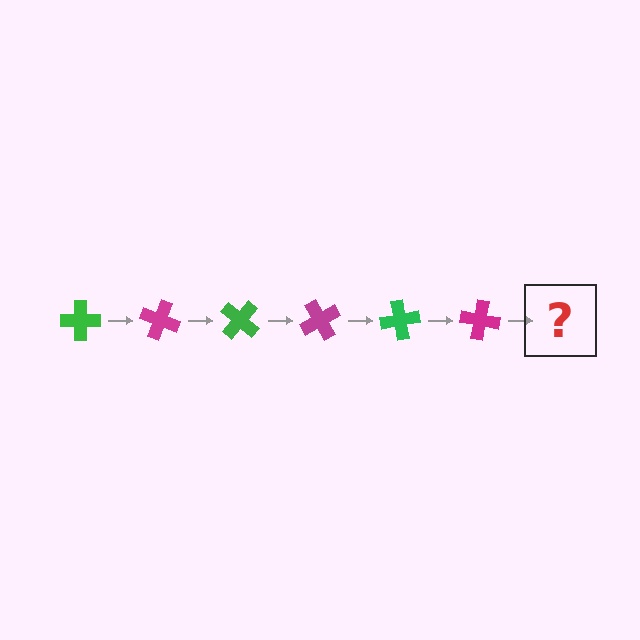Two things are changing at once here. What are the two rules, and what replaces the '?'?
The two rules are that it rotates 20 degrees each step and the color cycles through green and magenta. The '?' should be a green cross, rotated 120 degrees from the start.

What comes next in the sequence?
The next element should be a green cross, rotated 120 degrees from the start.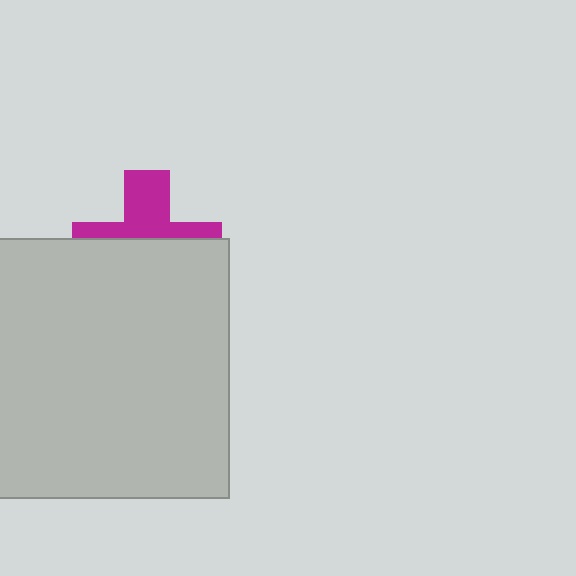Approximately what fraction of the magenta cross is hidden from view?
Roughly 59% of the magenta cross is hidden behind the light gray rectangle.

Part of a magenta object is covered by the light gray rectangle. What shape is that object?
It is a cross.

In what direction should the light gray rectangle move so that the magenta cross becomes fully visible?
The light gray rectangle should move down. That is the shortest direction to clear the overlap and leave the magenta cross fully visible.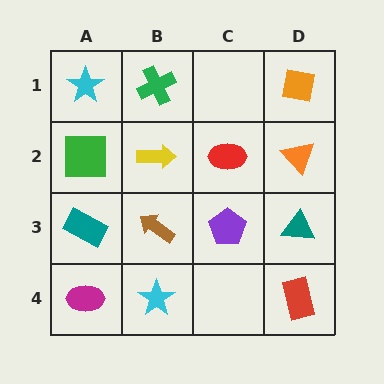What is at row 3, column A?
A teal rectangle.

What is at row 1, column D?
An orange square.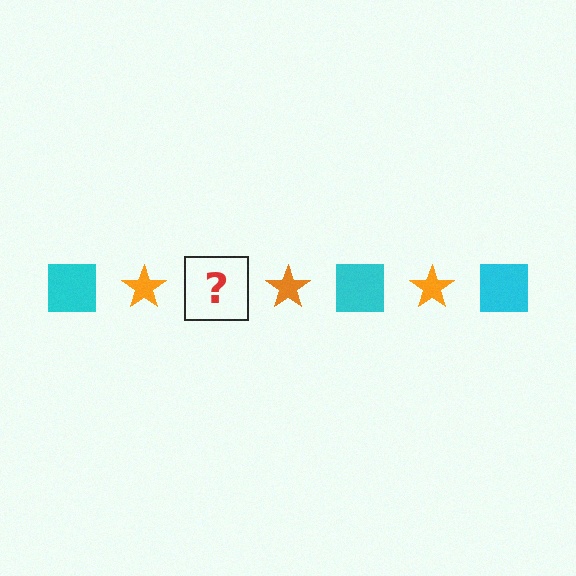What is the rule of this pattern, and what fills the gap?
The rule is that the pattern alternates between cyan square and orange star. The gap should be filled with a cyan square.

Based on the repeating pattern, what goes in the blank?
The blank should be a cyan square.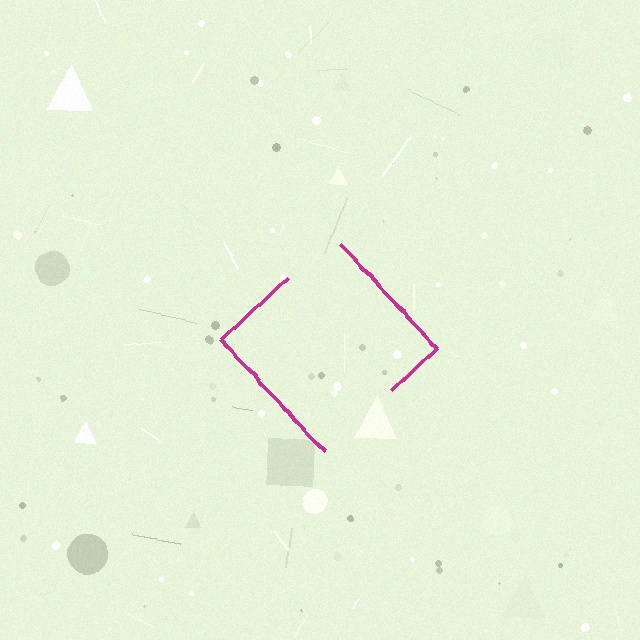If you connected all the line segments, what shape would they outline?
They would outline a diamond.